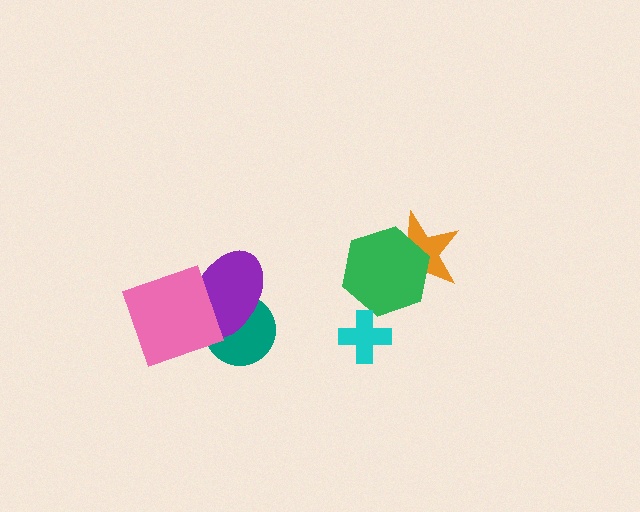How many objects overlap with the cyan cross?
0 objects overlap with the cyan cross.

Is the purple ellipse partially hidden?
Yes, it is partially covered by another shape.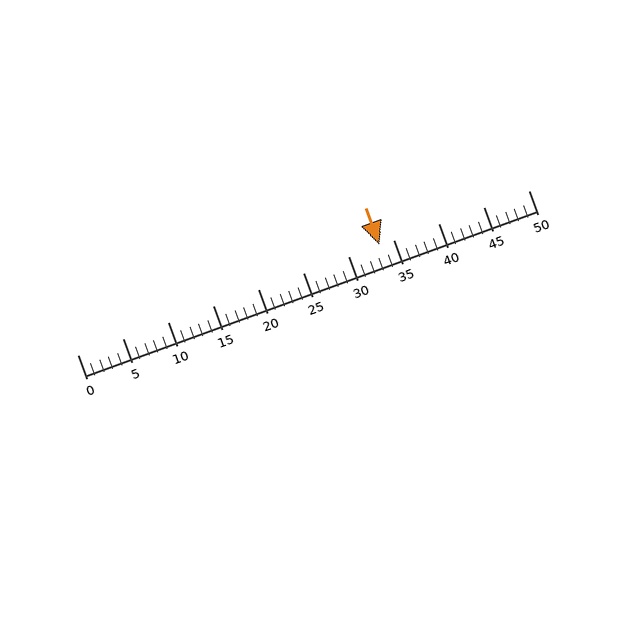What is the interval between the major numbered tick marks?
The major tick marks are spaced 5 units apart.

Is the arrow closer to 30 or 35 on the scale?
The arrow is closer to 35.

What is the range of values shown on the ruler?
The ruler shows values from 0 to 50.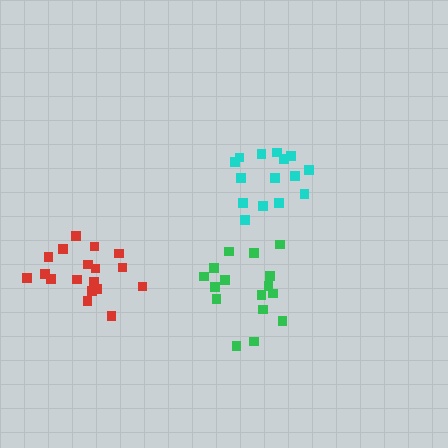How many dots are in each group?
Group 1: 17 dots, Group 2: 18 dots, Group 3: 15 dots (50 total).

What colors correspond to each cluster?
The clusters are colored: green, red, cyan.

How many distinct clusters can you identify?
There are 3 distinct clusters.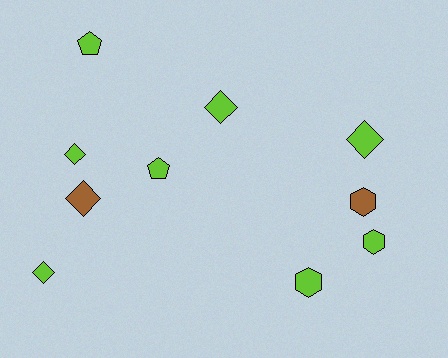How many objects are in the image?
There are 10 objects.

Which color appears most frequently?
Lime, with 8 objects.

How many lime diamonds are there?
There are 4 lime diamonds.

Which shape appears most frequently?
Diamond, with 5 objects.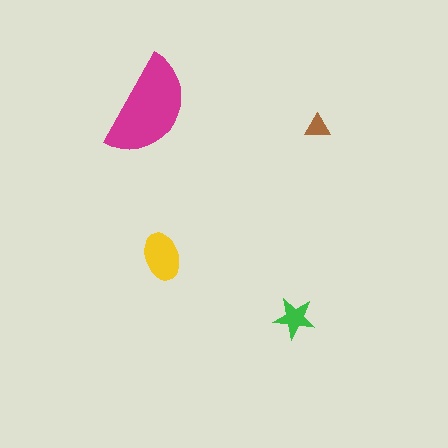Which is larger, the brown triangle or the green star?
The green star.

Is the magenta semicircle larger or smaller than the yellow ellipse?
Larger.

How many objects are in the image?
There are 4 objects in the image.